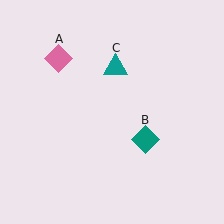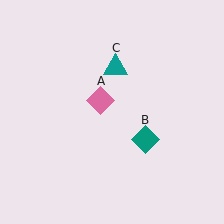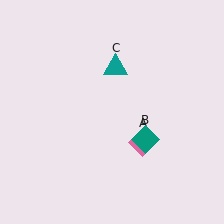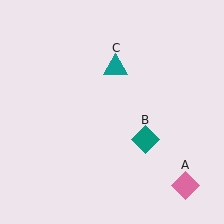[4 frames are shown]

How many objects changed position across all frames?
1 object changed position: pink diamond (object A).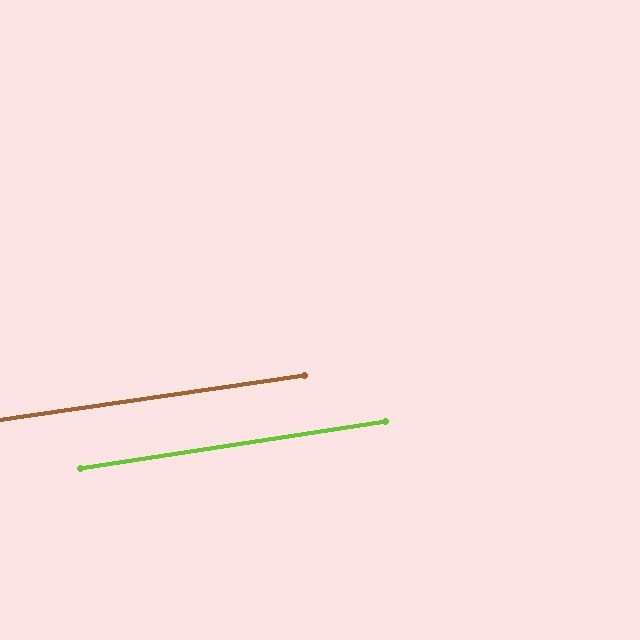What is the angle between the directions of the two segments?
Approximately 0 degrees.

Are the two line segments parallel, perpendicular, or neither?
Parallel — their directions differ by only 0.3°.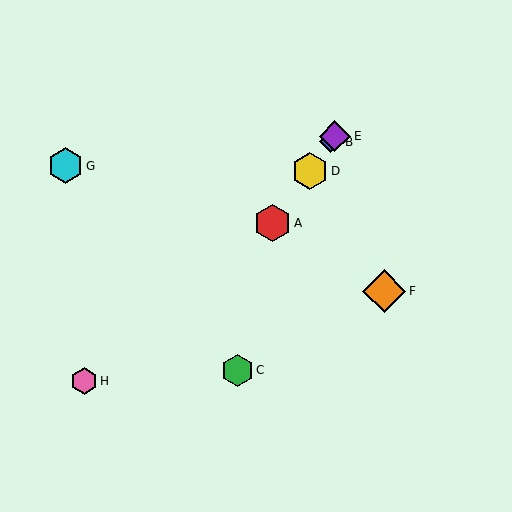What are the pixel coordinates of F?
Object F is at (384, 291).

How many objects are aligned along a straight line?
4 objects (A, B, D, E) are aligned along a straight line.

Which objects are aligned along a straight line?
Objects A, B, D, E are aligned along a straight line.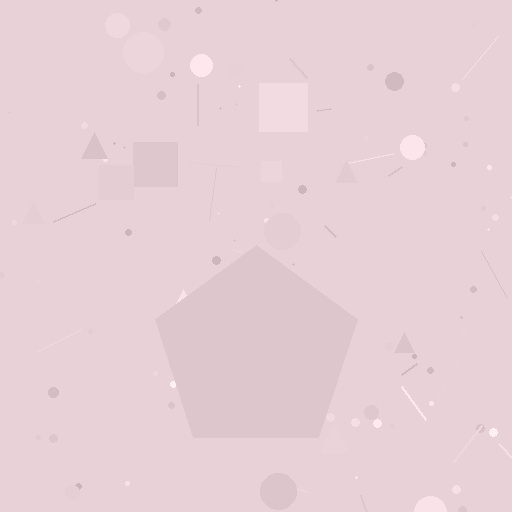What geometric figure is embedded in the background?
A pentagon is embedded in the background.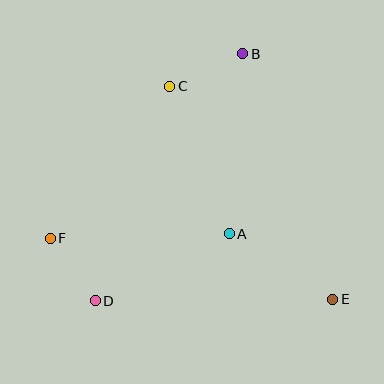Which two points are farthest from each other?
Points E and F are farthest from each other.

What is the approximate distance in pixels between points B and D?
The distance between B and D is approximately 288 pixels.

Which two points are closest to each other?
Points D and F are closest to each other.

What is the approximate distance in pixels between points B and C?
The distance between B and C is approximately 80 pixels.